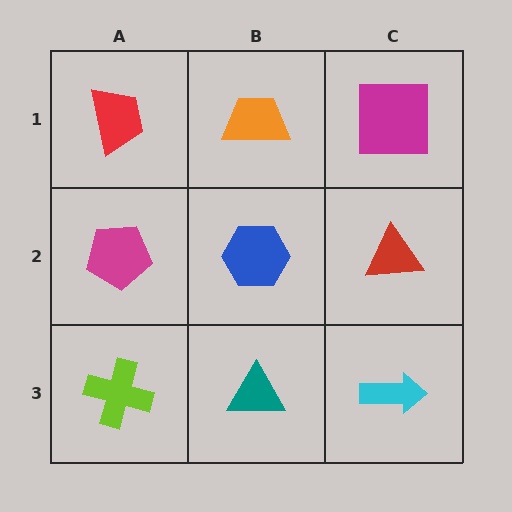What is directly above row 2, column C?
A magenta square.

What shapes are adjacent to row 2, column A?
A red trapezoid (row 1, column A), a lime cross (row 3, column A), a blue hexagon (row 2, column B).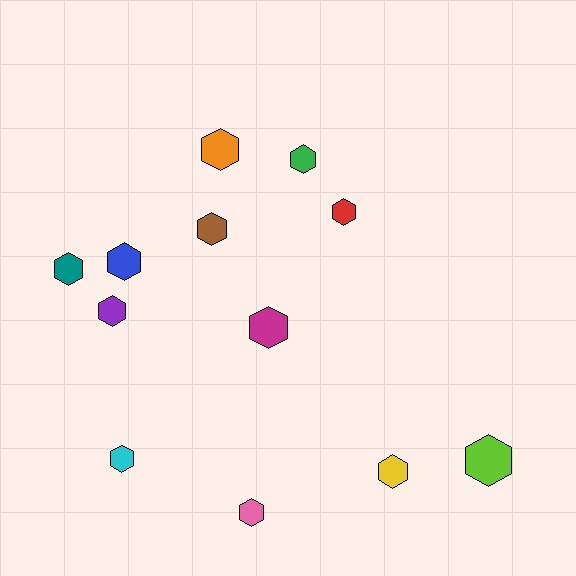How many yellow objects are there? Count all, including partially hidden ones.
There is 1 yellow object.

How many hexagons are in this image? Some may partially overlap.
There are 12 hexagons.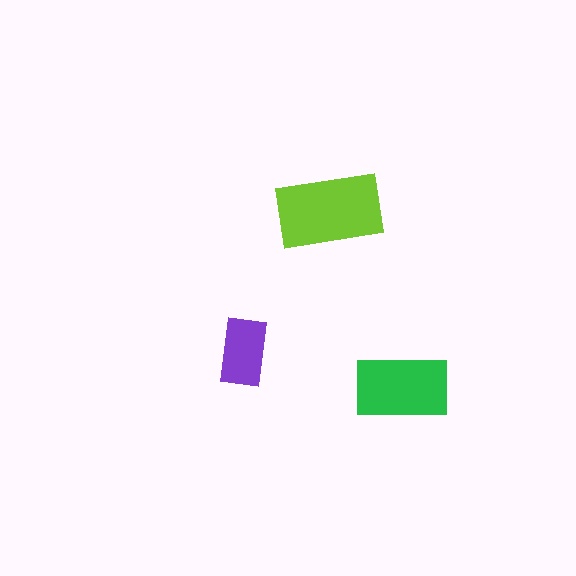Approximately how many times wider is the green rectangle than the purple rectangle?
About 1.5 times wider.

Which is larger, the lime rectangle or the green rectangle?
The lime one.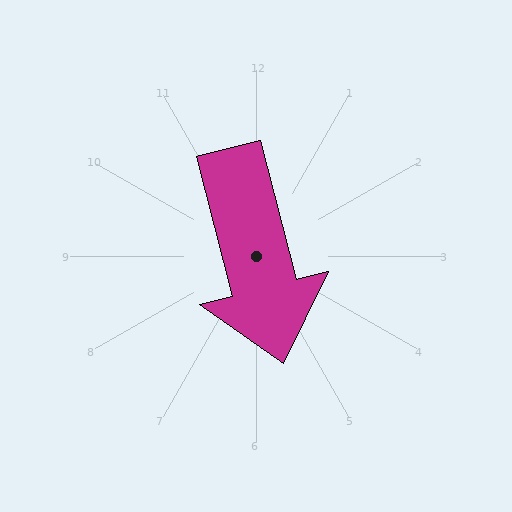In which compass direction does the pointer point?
South.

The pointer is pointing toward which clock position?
Roughly 6 o'clock.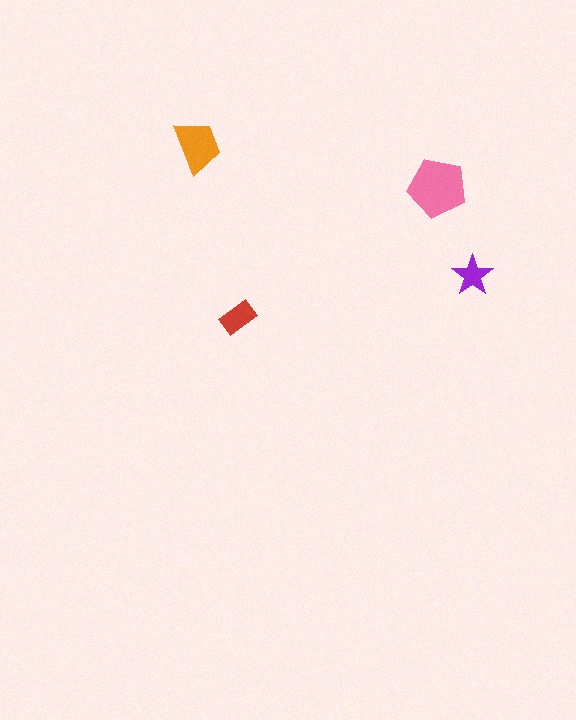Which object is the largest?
The pink pentagon.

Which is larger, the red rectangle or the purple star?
The red rectangle.